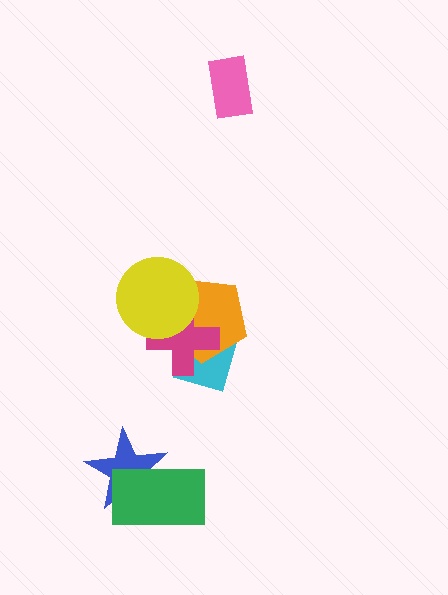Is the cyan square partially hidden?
Yes, it is partially covered by another shape.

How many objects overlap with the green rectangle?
1 object overlaps with the green rectangle.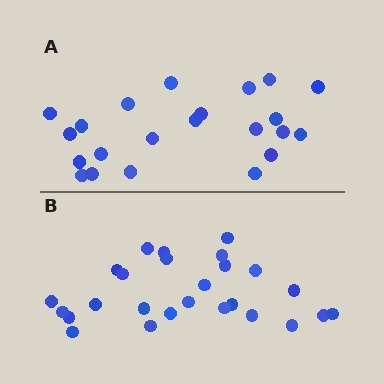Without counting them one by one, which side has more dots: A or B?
Region B (the bottom region) has more dots.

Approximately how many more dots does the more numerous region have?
Region B has about 4 more dots than region A.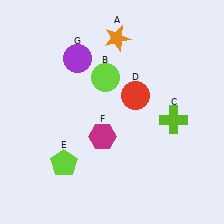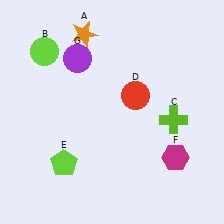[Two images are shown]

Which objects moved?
The objects that moved are: the orange star (A), the lime circle (B), the magenta hexagon (F).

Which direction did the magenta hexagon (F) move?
The magenta hexagon (F) moved right.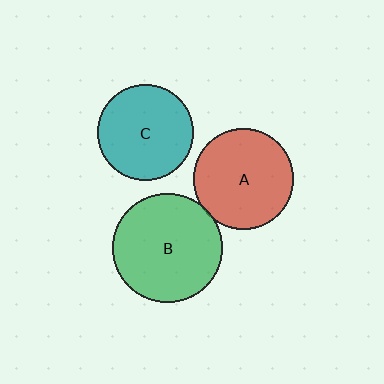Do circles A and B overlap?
Yes.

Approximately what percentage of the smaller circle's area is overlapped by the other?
Approximately 5%.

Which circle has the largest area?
Circle B (green).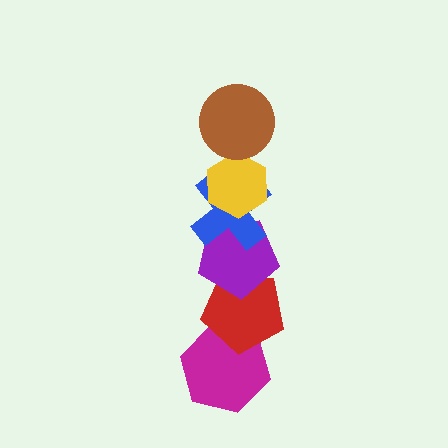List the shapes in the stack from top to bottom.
From top to bottom: the brown circle, the yellow hexagon, the blue cross, the purple pentagon, the red pentagon, the magenta hexagon.